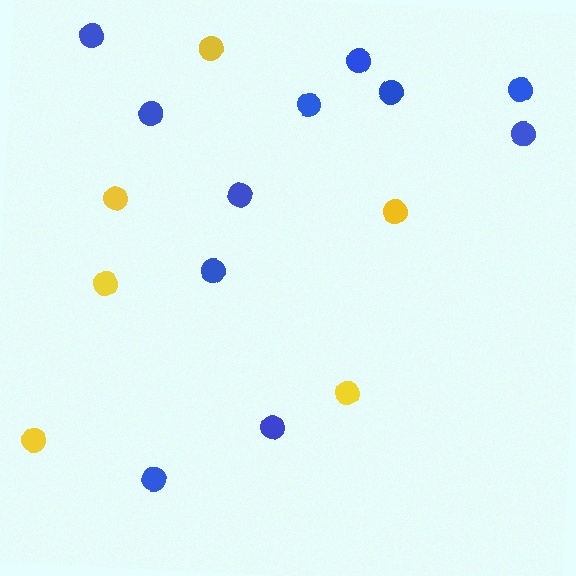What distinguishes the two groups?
There are 2 groups: one group of blue circles (11) and one group of yellow circles (6).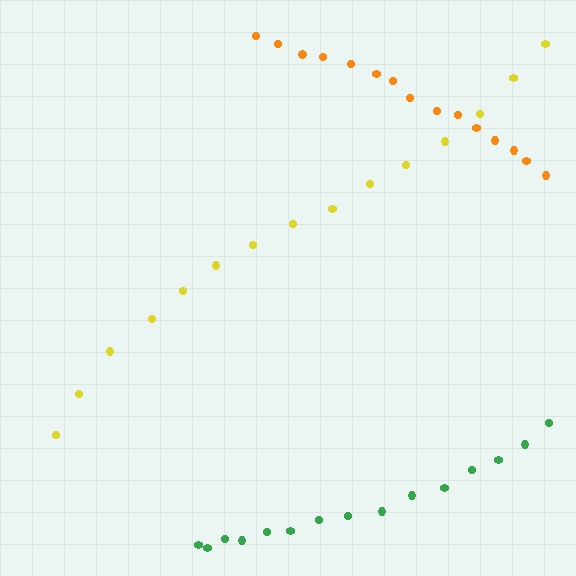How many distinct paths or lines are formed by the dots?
There are 3 distinct paths.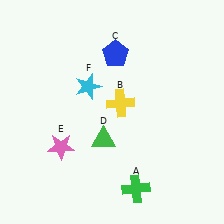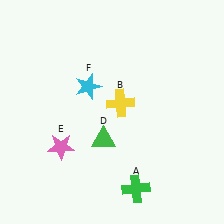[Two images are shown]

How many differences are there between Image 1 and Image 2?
There is 1 difference between the two images.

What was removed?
The blue pentagon (C) was removed in Image 2.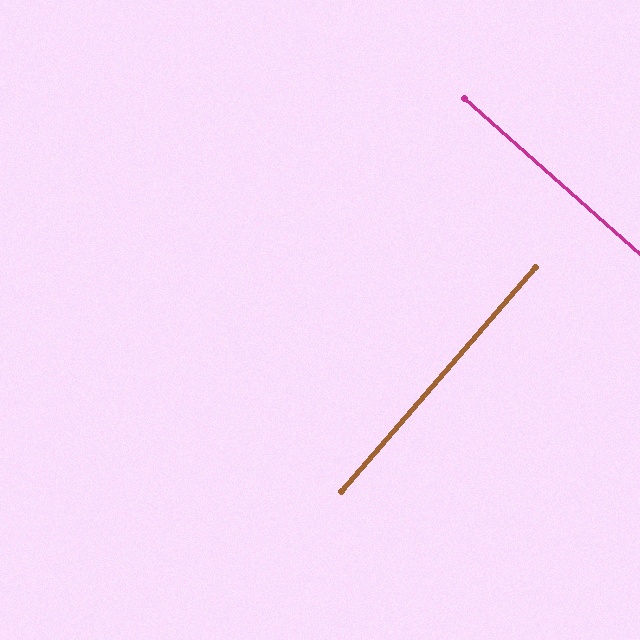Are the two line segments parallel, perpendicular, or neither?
Perpendicular — they meet at approximately 89°.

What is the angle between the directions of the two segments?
Approximately 89 degrees.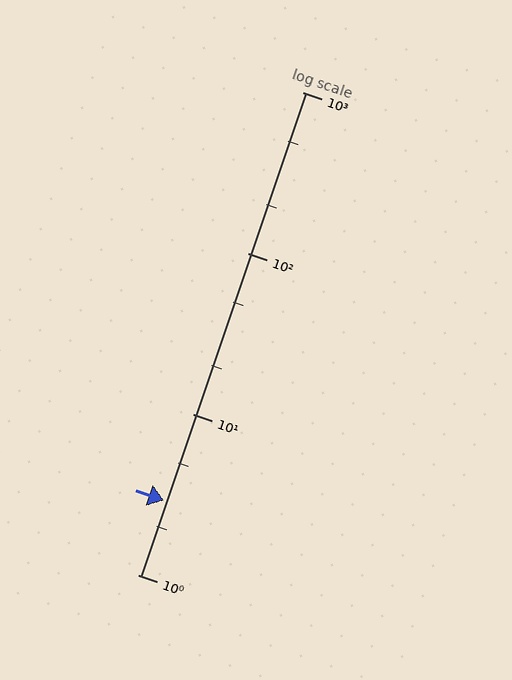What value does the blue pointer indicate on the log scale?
The pointer indicates approximately 2.9.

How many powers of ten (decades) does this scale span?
The scale spans 3 decades, from 1 to 1000.